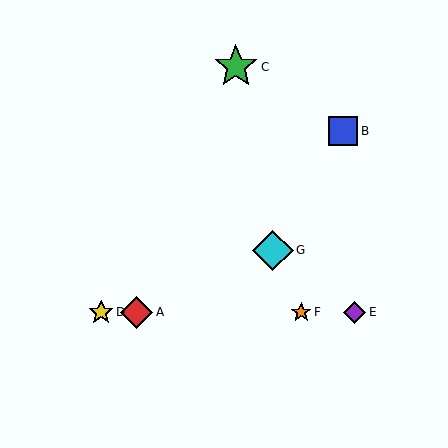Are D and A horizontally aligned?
Yes, both are at y≈312.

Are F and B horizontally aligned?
No, F is at y≈312 and B is at y≈131.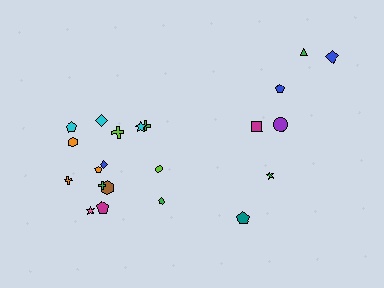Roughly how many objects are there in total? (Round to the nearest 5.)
Roughly 20 objects in total.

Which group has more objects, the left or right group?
The left group.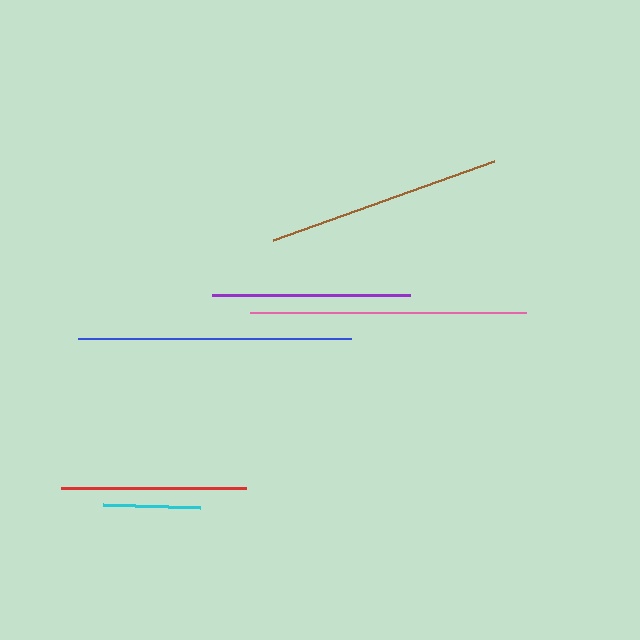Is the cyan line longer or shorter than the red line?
The red line is longer than the cyan line.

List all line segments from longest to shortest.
From longest to shortest: pink, blue, brown, purple, red, cyan.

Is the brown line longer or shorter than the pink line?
The pink line is longer than the brown line.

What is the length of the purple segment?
The purple segment is approximately 198 pixels long.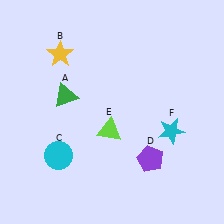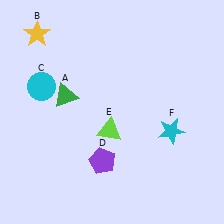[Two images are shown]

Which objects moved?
The objects that moved are: the yellow star (B), the cyan circle (C), the purple pentagon (D).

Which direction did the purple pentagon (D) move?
The purple pentagon (D) moved left.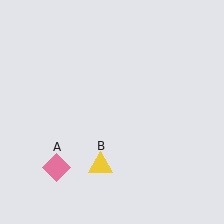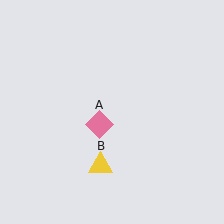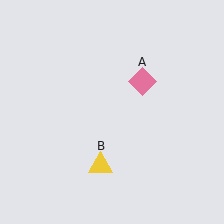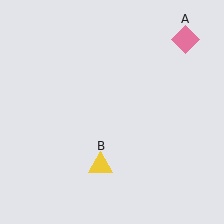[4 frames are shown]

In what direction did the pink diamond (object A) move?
The pink diamond (object A) moved up and to the right.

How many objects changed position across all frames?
1 object changed position: pink diamond (object A).